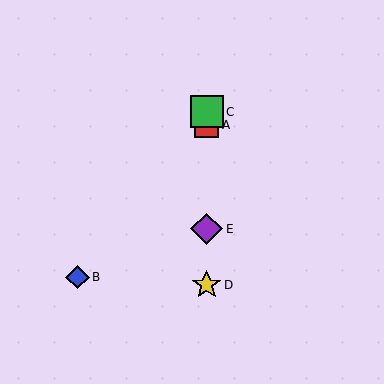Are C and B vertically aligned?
No, C is at x≈207 and B is at x≈78.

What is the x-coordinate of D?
Object D is at x≈207.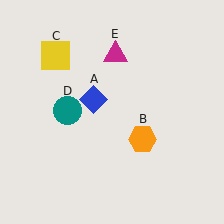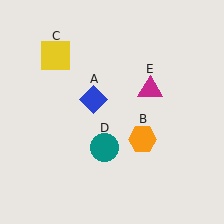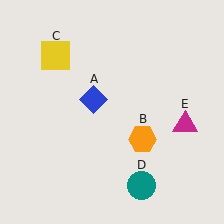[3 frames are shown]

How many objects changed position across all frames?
2 objects changed position: teal circle (object D), magenta triangle (object E).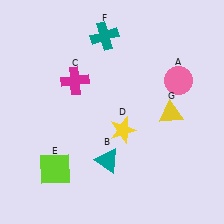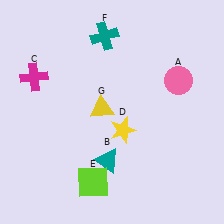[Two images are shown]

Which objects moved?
The objects that moved are: the magenta cross (C), the lime square (E), the yellow triangle (G).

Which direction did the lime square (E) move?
The lime square (E) moved right.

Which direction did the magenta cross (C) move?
The magenta cross (C) moved left.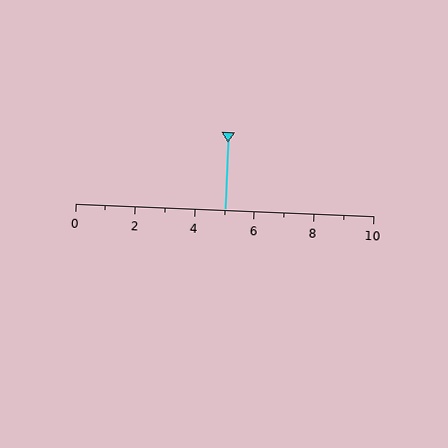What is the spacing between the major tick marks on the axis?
The major ticks are spaced 2 apart.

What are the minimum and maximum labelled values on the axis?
The axis runs from 0 to 10.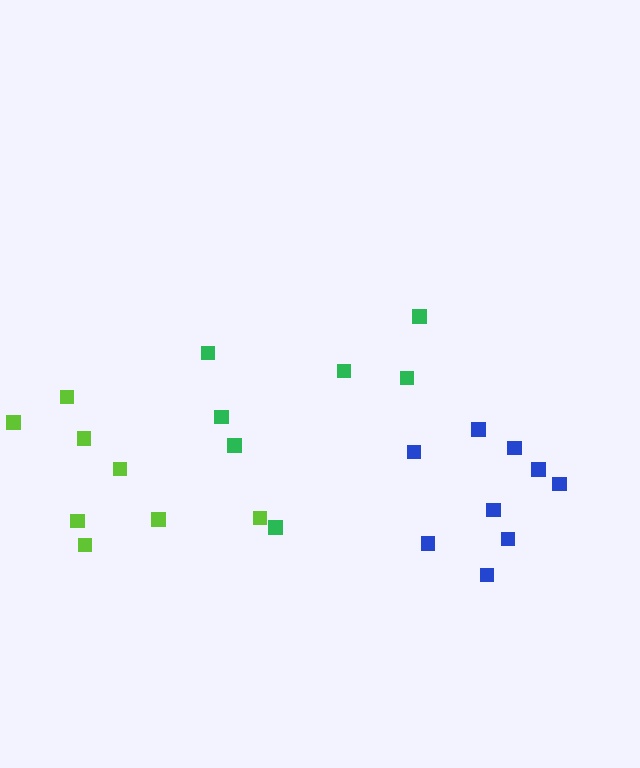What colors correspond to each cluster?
The clusters are colored: green, blue, lime.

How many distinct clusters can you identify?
There are 3 distinct clusters.